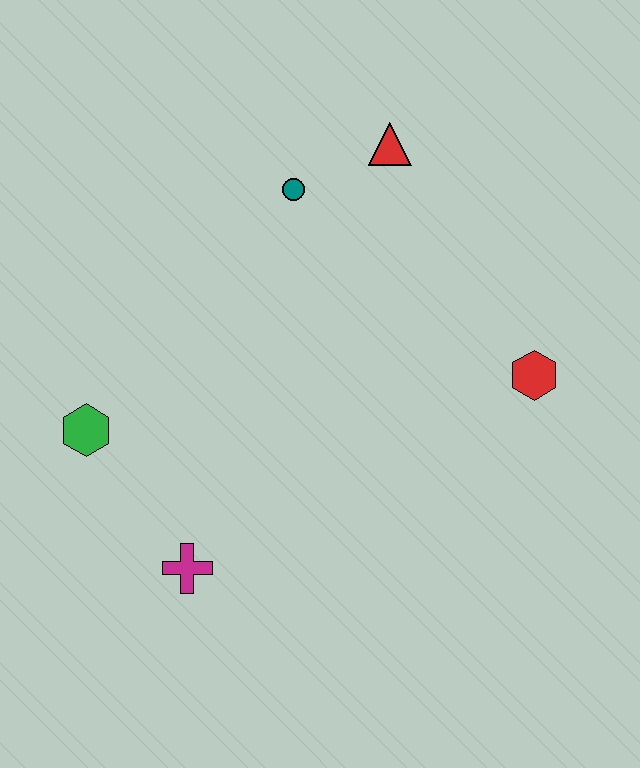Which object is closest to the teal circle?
The red triangle is closest to the teal circle.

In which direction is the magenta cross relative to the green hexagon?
The magenta cross is below the green hexagon.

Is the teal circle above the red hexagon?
Yes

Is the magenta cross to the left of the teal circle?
Yes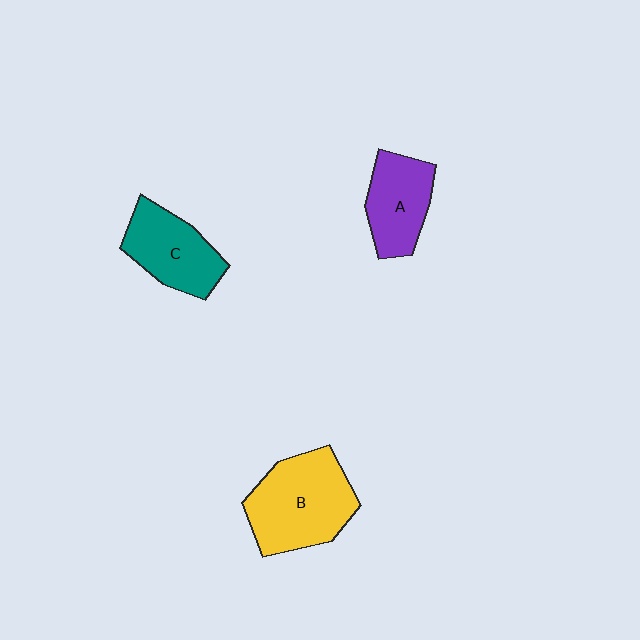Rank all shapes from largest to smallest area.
From largest to smallest: B (yellow), C (teal), A (purple).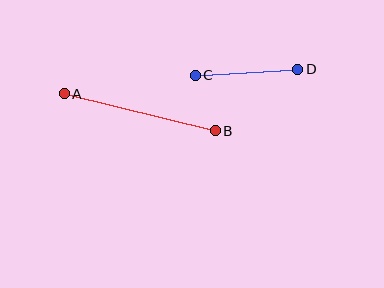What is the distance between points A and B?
The distance is approximately 155 pixels.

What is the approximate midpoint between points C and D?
The midpoint is at approximately (246, 72) pixels.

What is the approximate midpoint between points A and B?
The midpoint is at approximately (140, 112) pixels.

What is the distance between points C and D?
The distance is approximately 103 pixels.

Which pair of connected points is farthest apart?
Points A and B are farthest apart.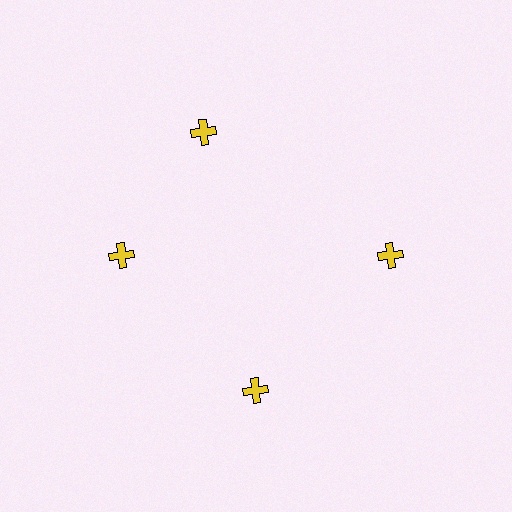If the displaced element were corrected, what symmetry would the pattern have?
It would have 4-fold rotational symmetry — the pattern would map onto itself every 90 degrees.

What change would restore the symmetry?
The symmetry would be restored by rotating it back into even spacing with its neighbors so that all 4 crosses sit at equal angles and equal distance from the center.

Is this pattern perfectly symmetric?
No. The 4 yellow crosses are arranged in a ring, but one element near the 12 o'clock position is rotated out of alignment along the ring, breaking the 4-fold rotational symmetry.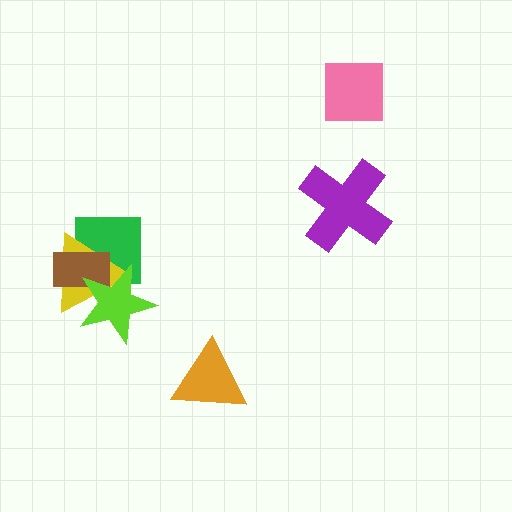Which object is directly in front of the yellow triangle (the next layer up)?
The brown rectangle is directly in front of the yellow triangle.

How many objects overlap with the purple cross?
0 objects overlap with the purple cross.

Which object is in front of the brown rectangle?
The lime star is in front of the brown rectangle.